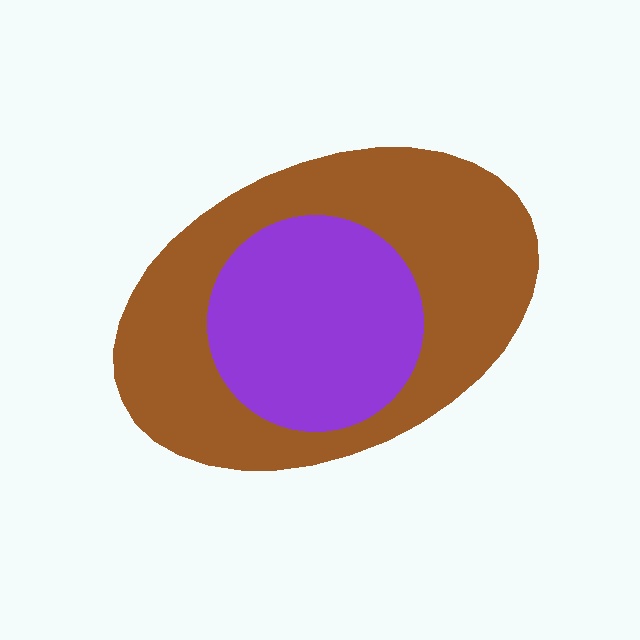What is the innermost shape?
The purple circle.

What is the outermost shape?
The brown ellipse.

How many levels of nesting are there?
2.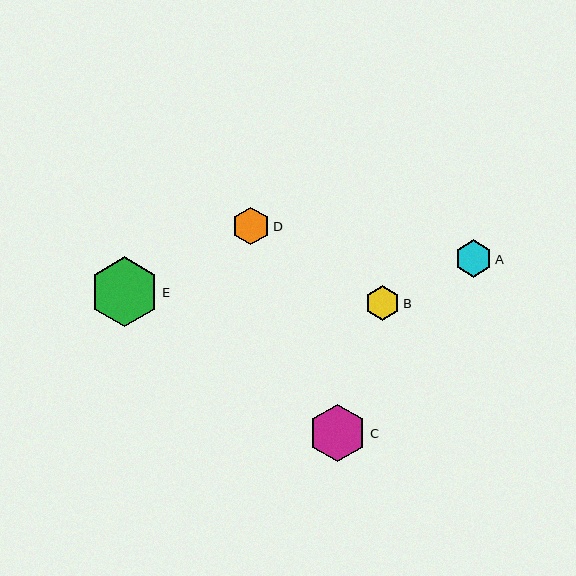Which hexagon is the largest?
Hexagon E is the largest with a size of approximately 70 pixels.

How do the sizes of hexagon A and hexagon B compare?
Hexagon A and hexagon B are approximately the same size.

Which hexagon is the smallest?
Hexagon B is the smallest with a size of approximately 35 pixels.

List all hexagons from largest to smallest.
From largest to smallest: E, C, D, A, B.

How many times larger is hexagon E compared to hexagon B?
Hexagon E is approximately 2.0 times the size of hexagon B.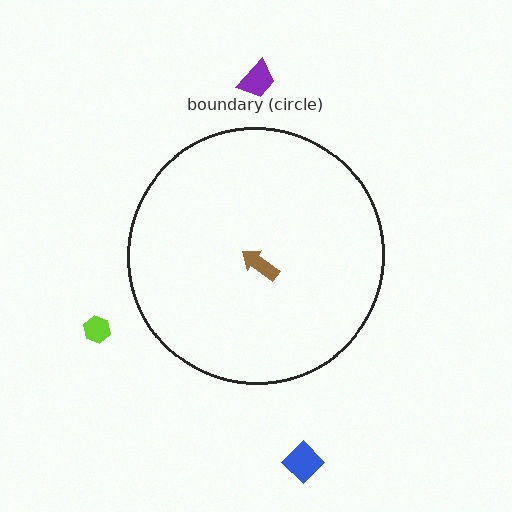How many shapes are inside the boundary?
1 inside, 3 outside.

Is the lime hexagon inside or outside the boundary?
Outside.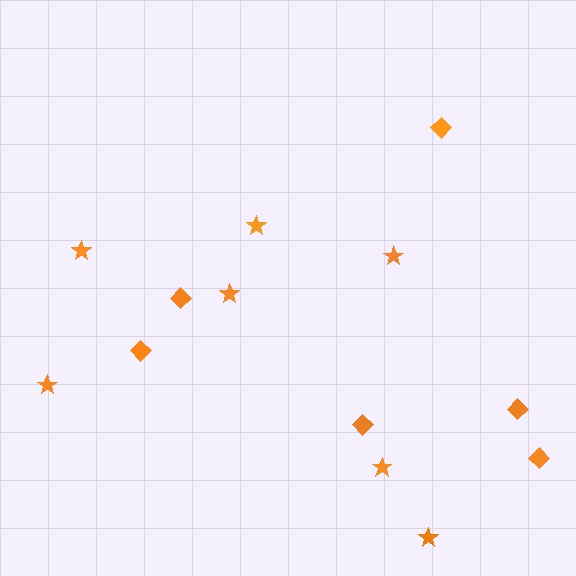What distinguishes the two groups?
There are 2 groups: one group of diamonds (6) and one group of stars (7).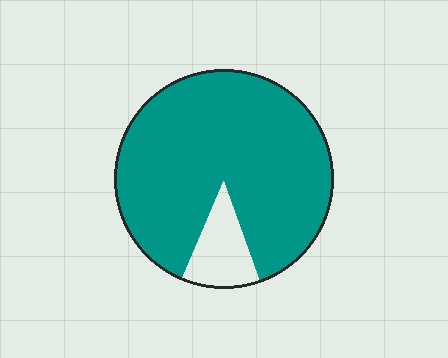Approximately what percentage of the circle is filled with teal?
Approximately 90%.